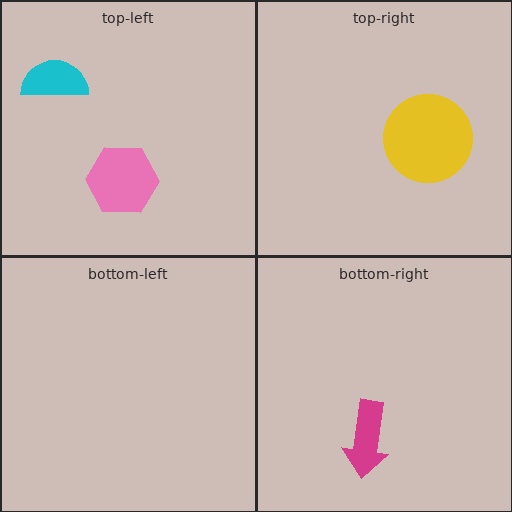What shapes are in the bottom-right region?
The magenta arrow.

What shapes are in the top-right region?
The yellow circle.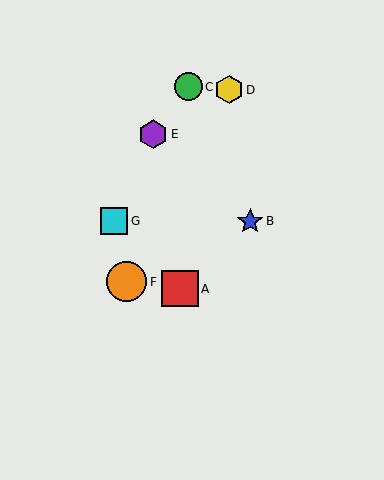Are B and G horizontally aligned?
Yes, both are at y≈221.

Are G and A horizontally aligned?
No, G is at y≈221 and A is at y≈289.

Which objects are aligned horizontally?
Objects B, G are aligned horizontally.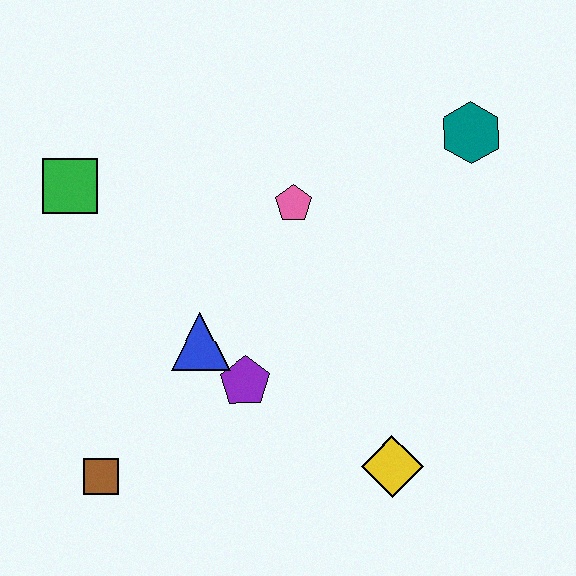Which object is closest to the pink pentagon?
The blue triangle is closest to the pink pentagon.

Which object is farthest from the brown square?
The teal hexagon is farthest from the brown square.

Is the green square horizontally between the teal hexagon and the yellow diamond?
No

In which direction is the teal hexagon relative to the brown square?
The teal hexagon is to the right of the brown square.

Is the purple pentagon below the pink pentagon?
Yes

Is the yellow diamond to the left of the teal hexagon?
Yes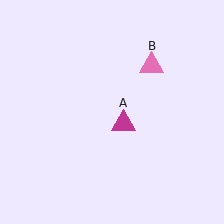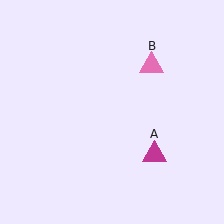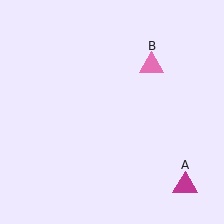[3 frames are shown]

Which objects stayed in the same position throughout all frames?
Pink triangle (object B) remained stationary.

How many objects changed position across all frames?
1 object changed position: magenta triangle (object A).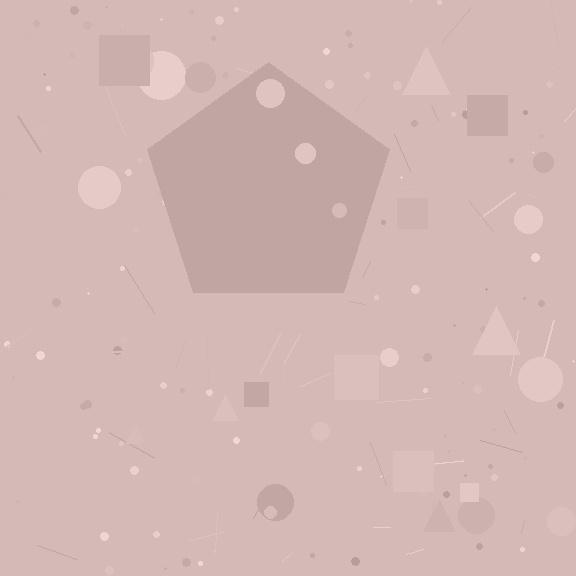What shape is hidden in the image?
A pentagon is hidden in the image.